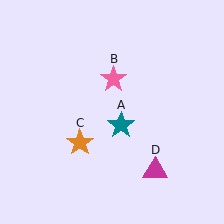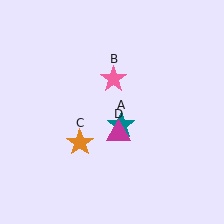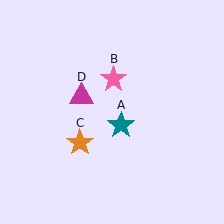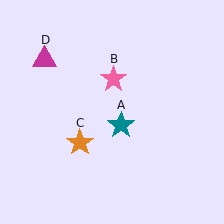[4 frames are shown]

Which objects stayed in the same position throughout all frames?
Teal star (object A) and pink star (object B) and orange star (object C) remained stationary.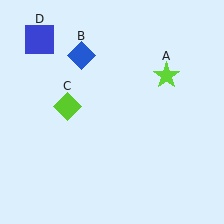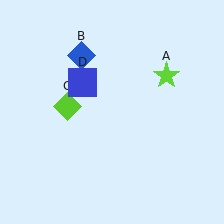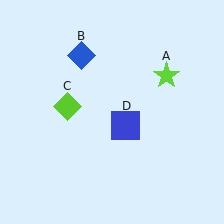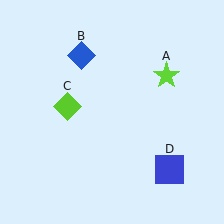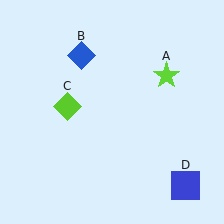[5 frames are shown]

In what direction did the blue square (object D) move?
The blue square (object D) moved down and to the right.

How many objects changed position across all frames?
1 object changed position: blue square (object D).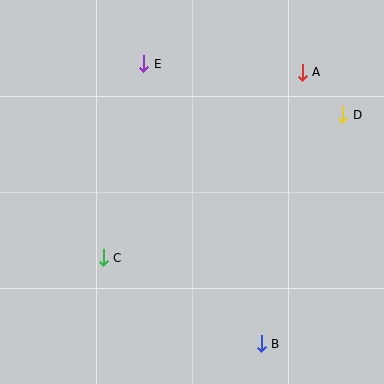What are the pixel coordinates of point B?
Point B is at (261, 344).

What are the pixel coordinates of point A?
Point A is at (302, 72).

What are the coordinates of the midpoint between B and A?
The midpoint between B and A is at (282, 208).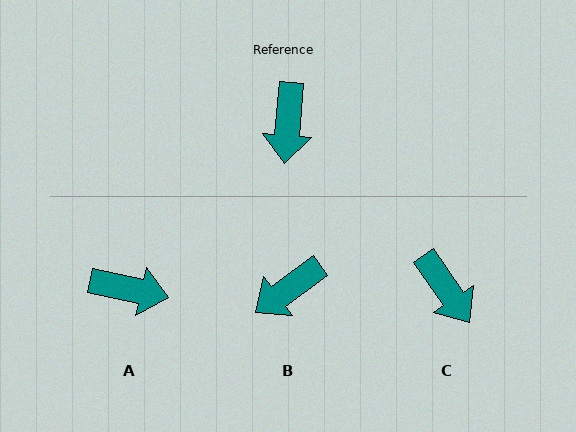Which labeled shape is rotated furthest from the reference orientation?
A, about 82 degrees away.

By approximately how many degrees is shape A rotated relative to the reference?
Approximately 82 degrees counter-clockwise.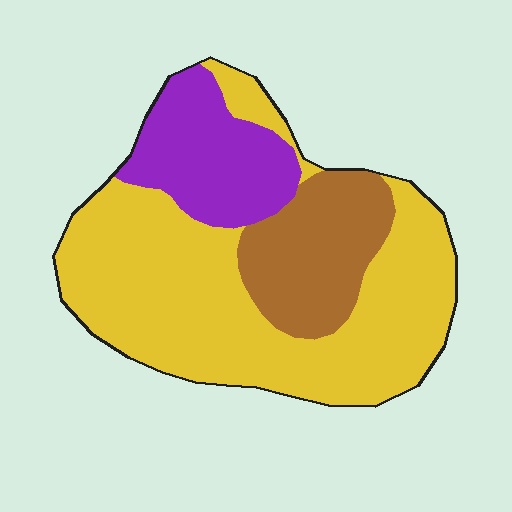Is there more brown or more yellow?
Yellow.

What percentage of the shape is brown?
Brown takes up about one fifth (1/5) of the shape.